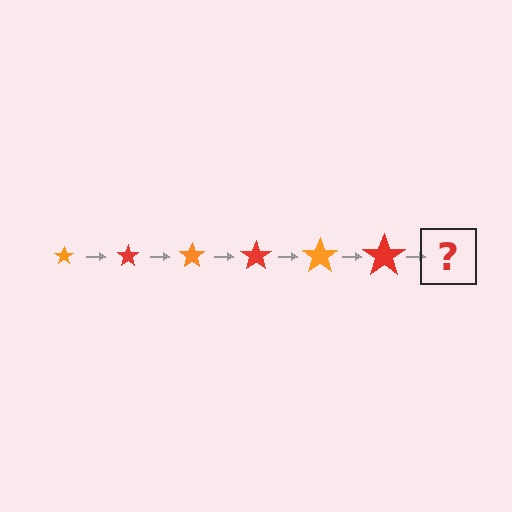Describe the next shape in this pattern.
It should be an orange star, larger than the previous one.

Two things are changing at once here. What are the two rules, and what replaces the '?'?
The two rules are that the star grows larger each step and the color cycles through orange and red. The '?' should be an orange star, larger than the previous one.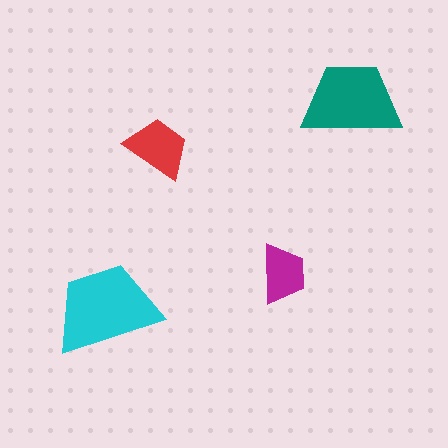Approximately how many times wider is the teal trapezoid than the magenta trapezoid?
About 1.5 times wider.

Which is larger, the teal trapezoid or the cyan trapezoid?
The cyan one.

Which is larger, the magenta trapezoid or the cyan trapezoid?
The cyan one.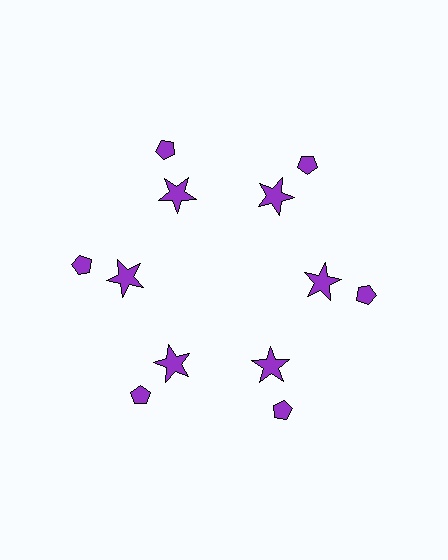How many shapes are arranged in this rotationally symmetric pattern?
There are 12 shapes, arranged in 6 groups of 2.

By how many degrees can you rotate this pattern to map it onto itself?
The pattern maps onto itself every 60 degrees of rotation.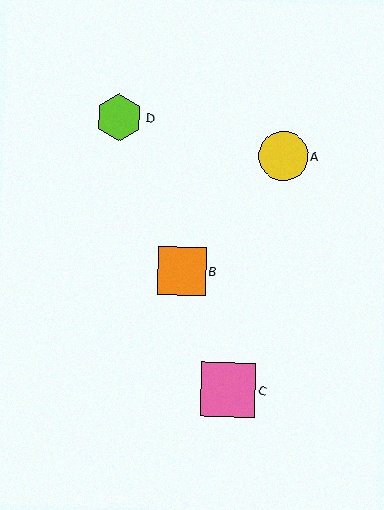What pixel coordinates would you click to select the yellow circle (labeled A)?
Click at (283, 156) to select the yellow circle A.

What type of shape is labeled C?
Shape C is a pink square.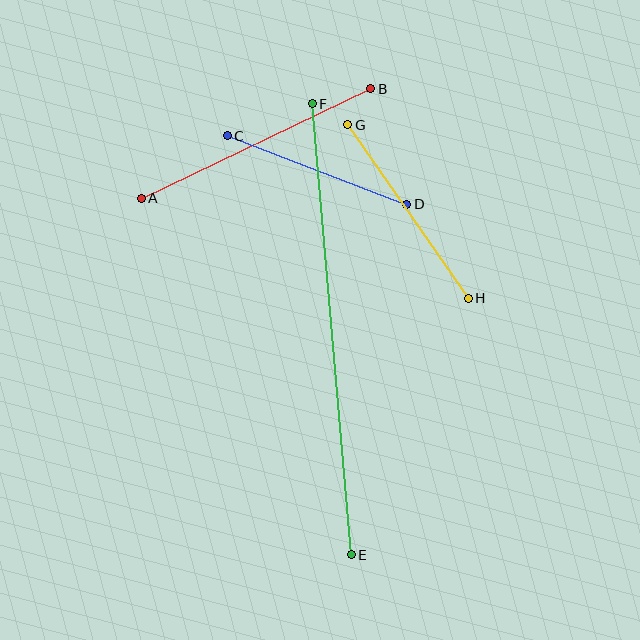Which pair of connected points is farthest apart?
Points E and F are farthest apart.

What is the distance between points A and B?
The distance is approximately 254 pixels.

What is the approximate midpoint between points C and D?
The midpoint is at approximately (317, 170) pixels.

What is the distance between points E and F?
The distance is approximately 453 pixels.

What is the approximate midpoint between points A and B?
The midpoint is at approximately (256, 144) pixels.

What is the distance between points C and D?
The distance is approximately 192 pixels.